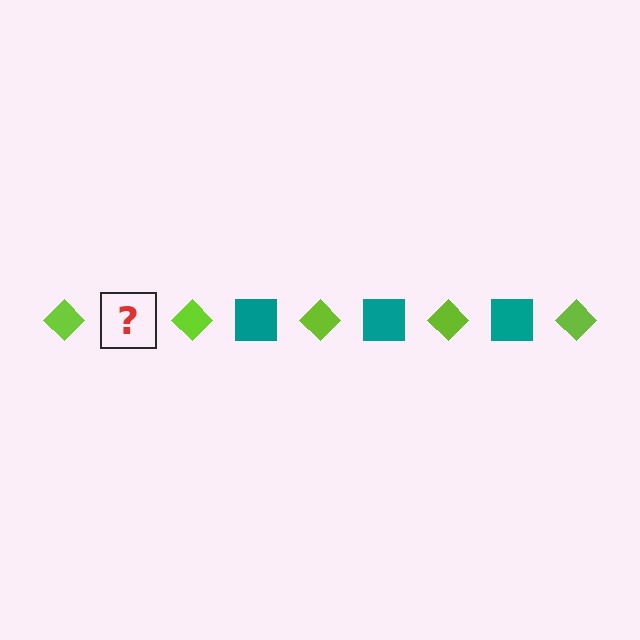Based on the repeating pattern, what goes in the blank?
The blank should be a teal square.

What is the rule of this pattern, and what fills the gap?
The rule is that the pattern alternates between lime diamond and teal square. The gap should be filled with a teal square.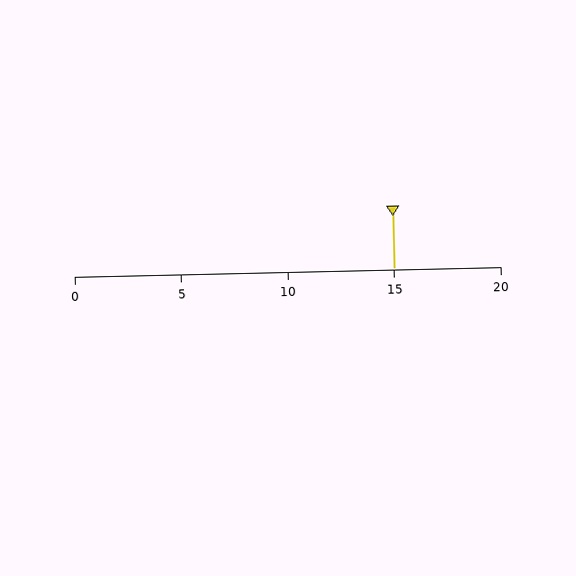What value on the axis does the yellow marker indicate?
The marker indicates approximately 15.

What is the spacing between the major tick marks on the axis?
The major ticks are spaced 5 apart.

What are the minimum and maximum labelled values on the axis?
The axis runs from 0 to 20.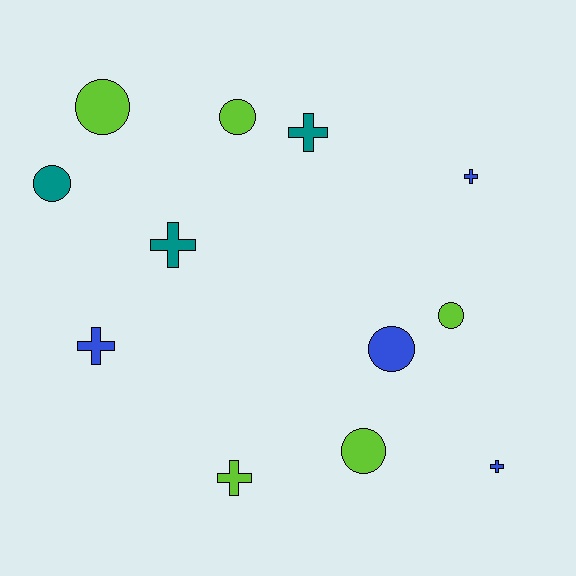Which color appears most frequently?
Lime, with 5 objects.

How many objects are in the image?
There are 12 objects.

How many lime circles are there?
There are 4 lime circles.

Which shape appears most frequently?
Circle, with 6 objects.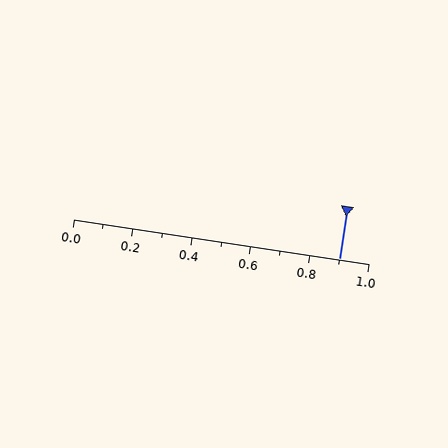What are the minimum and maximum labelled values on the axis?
The axis runs from 0.0 to 1.0.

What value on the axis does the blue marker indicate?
The marker indicates approximately 0.9.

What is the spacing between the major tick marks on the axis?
The major ticks are spaced 0.2 apart.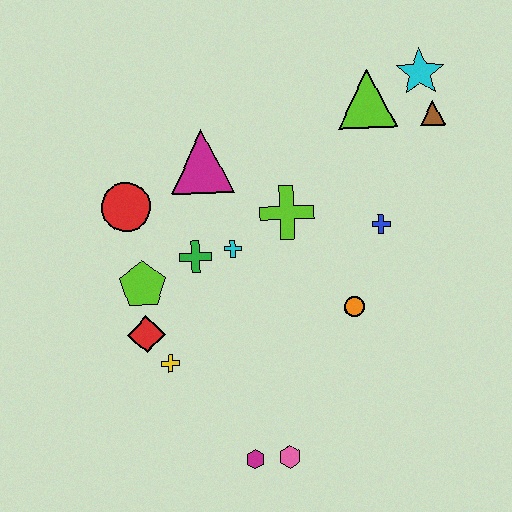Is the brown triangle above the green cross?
Yes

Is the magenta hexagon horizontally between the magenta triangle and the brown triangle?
Yes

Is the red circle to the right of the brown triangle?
No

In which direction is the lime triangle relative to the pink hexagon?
The lime triangle is above the pink hexagon.